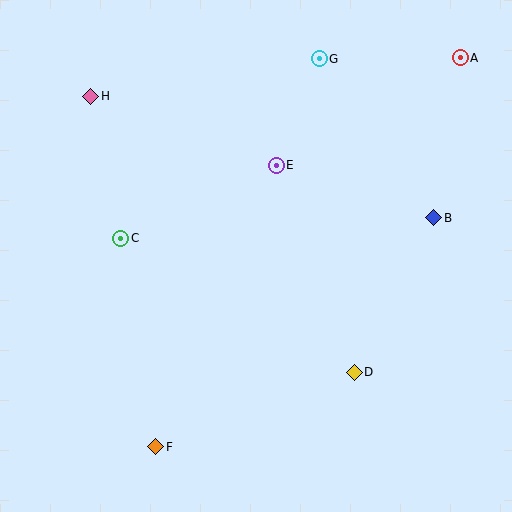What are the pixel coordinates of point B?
Point B is at (434, 218).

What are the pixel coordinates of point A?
Point A is at (460, 58).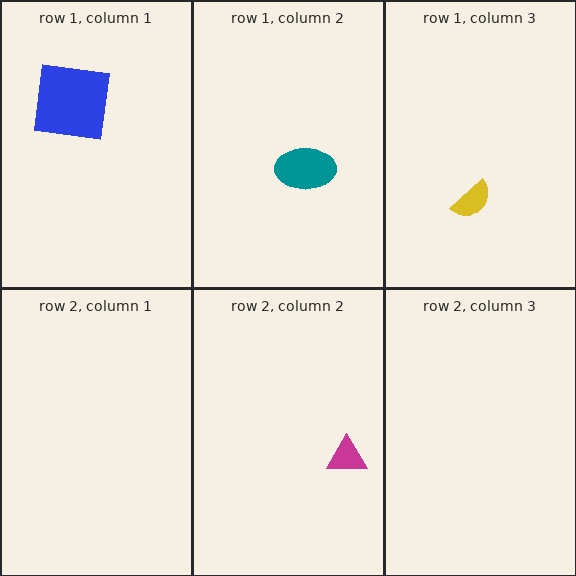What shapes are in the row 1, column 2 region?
The teal ellipse.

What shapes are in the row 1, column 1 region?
The blue square.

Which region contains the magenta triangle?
The row 2, column 2 region.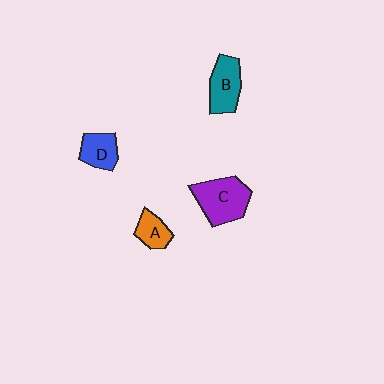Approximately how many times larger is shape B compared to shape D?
Approximately 1.3 times.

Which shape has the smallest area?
Shape A (orange).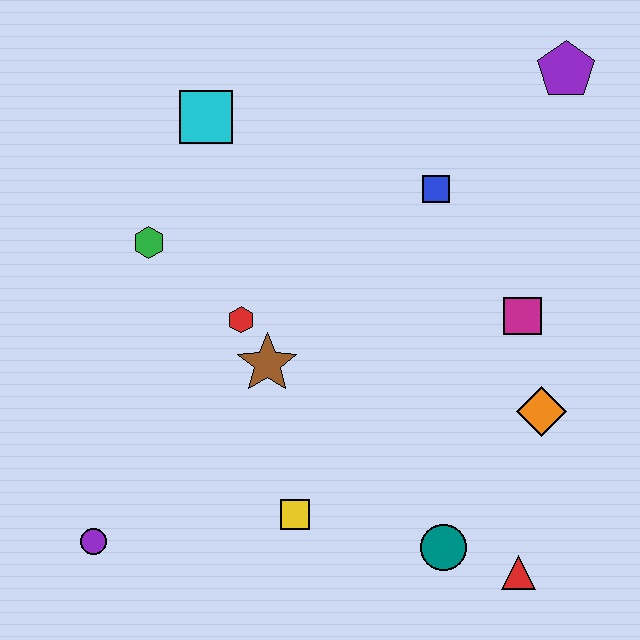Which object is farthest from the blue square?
The purple circle is farthest from the blue square.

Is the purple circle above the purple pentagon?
No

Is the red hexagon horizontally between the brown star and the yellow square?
No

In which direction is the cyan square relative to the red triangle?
The cyan square is above the red triangle.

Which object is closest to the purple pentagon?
The blue square is closest to the purple pentagon.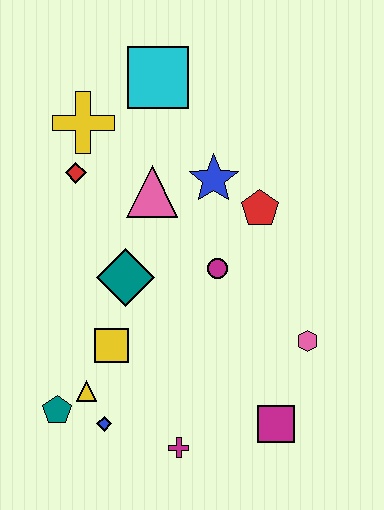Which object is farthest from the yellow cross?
The magenta square is farthest from the yellow cross.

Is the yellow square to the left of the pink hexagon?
Yes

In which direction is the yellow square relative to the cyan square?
The yellow square is below the cyan square.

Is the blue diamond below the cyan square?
Yes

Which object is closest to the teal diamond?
The yellow square is closest to the teal diamond.